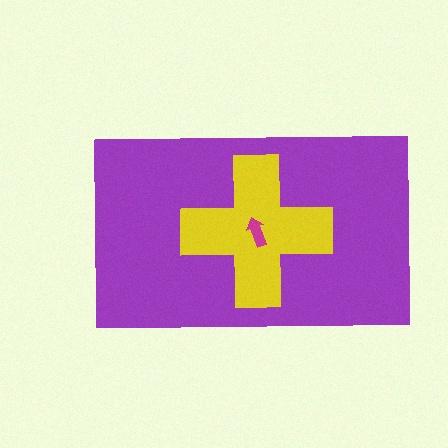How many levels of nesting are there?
3.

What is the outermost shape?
The purple rectangle.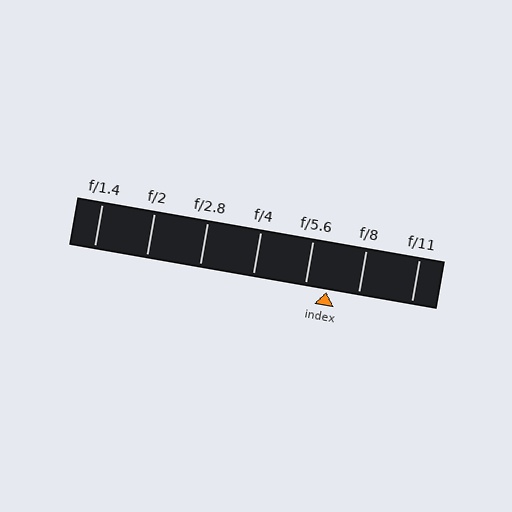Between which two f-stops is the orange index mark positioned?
The index mark is between f/5.6 and f/8.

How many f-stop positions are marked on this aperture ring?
There are 7 f-stop positions marked.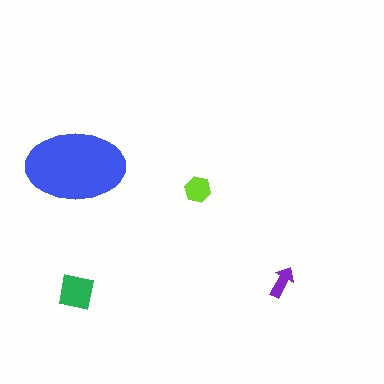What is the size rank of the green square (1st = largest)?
2nd.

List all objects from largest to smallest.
The blue ellipse, the green square, the lime hexagon, the purple arrow.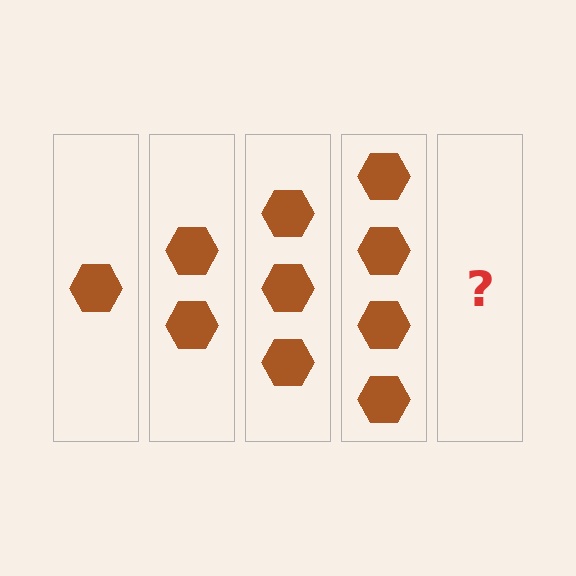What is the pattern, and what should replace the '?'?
The pattern is that each step adds one more hexagon. The '?' should be 5 hexagons.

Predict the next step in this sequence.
The next step is 5 hexagons.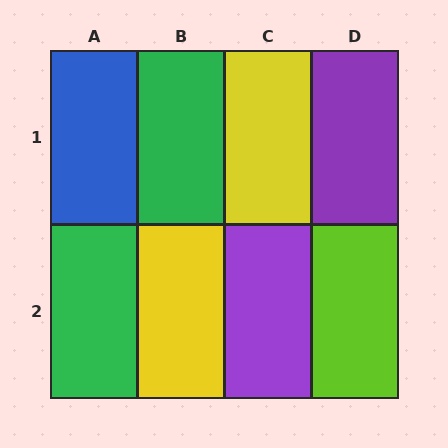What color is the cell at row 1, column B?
Green.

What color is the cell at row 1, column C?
Yellow.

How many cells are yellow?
2 cells are yellow.